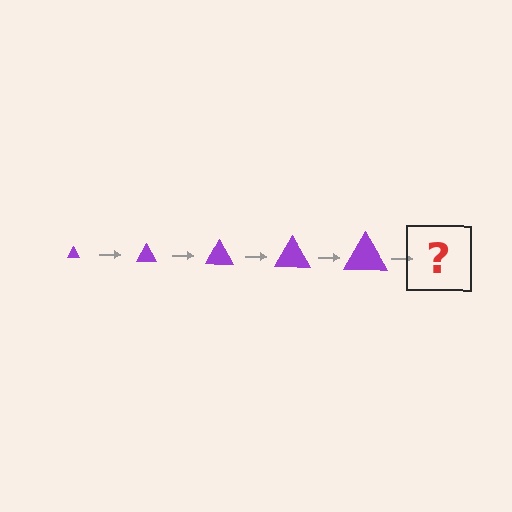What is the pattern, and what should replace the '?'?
The pattern is that the triangle gets progressively larger each step. The '?' should be a purple triangle, larger than the previous one.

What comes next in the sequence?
The next element should be a purple triangle, larger than the previous one.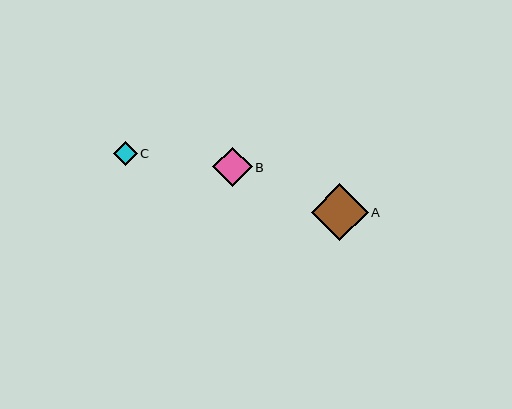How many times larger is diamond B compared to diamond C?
Diamond B is approximately 1.6 times the size of diamond C.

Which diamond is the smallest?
Diamond C is the smallest with a size of approximately 24 pixels.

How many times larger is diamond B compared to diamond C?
Diamond B is approximately 1.6 times the size of diamond C.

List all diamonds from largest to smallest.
From largest to smallest: A, B, C.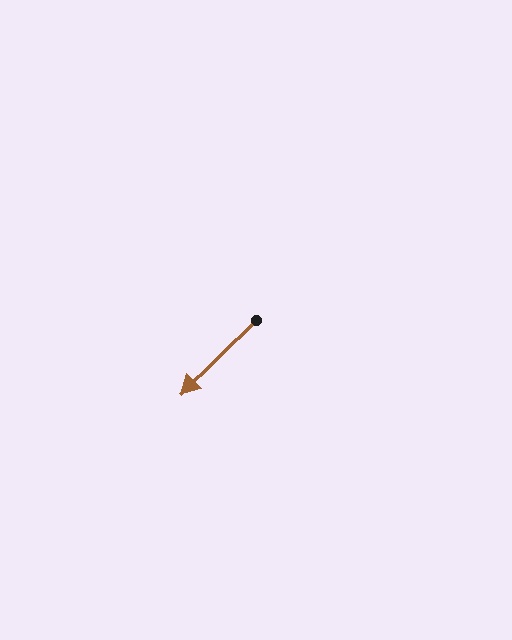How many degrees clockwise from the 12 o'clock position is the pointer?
Approximately 225 degrees.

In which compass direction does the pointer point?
Southwest.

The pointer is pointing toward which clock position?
Roughly 8 o'clock.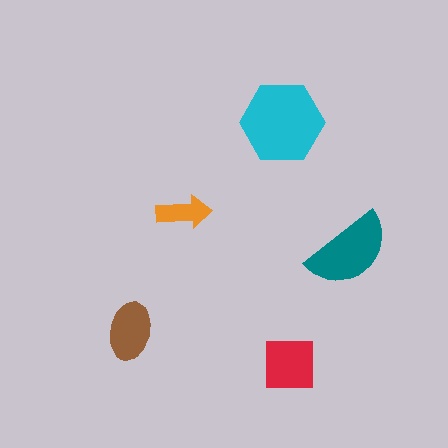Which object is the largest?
The cyan hexagon.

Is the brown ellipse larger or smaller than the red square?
Smaller.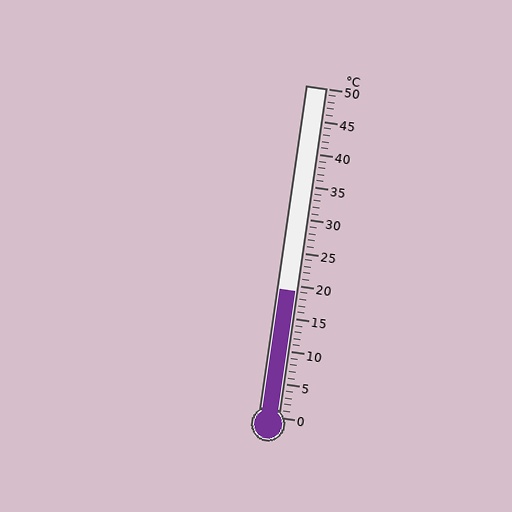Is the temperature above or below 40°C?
The temperature is below 40°C.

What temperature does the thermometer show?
The thermometer shows approximately 19°C.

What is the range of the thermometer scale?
The thermometer scale ranges from 0°C to 50°C.